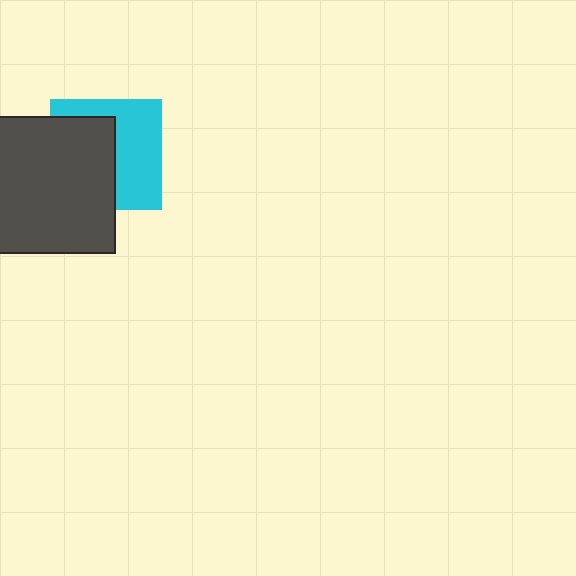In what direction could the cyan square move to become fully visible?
The cyan square could move right. That would shift it out from behind the dark gray square entirely.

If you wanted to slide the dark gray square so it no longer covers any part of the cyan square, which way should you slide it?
Slide it left — that is the most direct way to separate the two shapes.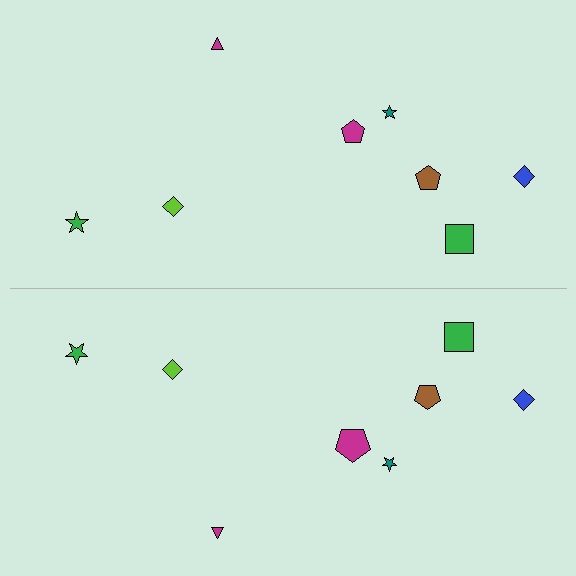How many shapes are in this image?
There are 16 shapes in this image.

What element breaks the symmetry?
The magenta pentagon on the bottom side has a different size than its mirror counterpart.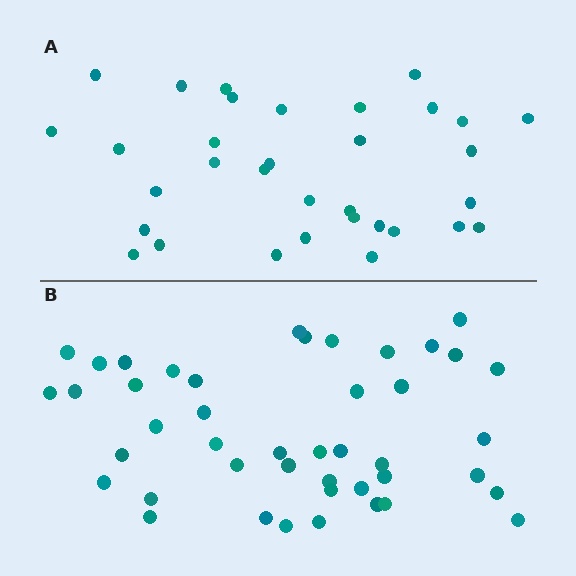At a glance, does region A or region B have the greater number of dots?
Region B (the bottom region) has more dots.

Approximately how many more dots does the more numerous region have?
Region B has roughly 12 or so more dots than region A.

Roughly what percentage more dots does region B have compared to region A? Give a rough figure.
About 35% more.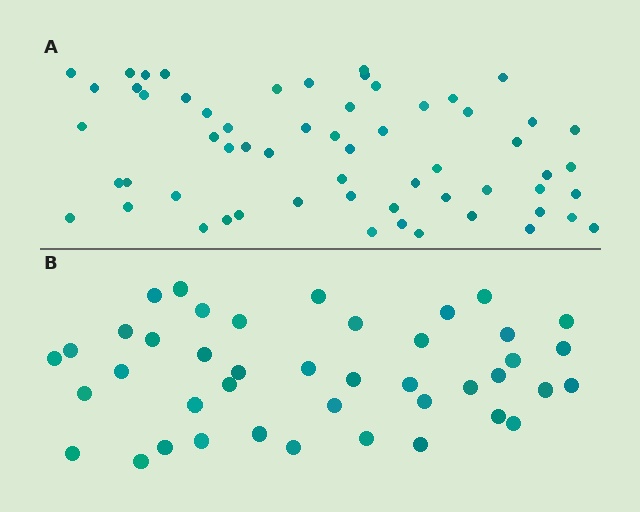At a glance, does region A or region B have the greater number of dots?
Region A (the top region) has more dots.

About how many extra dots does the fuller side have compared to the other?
Region A has approximately 20 more dots than region B.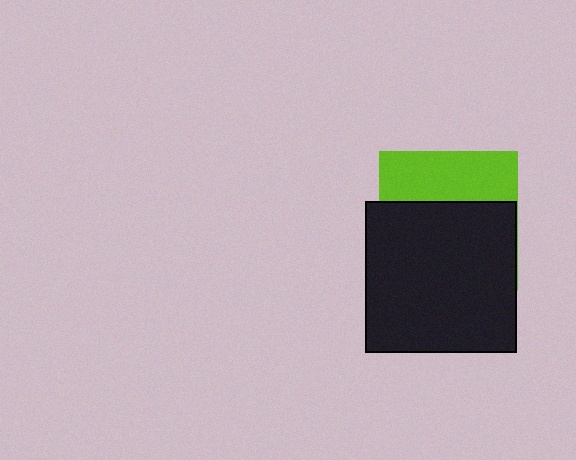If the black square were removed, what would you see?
You would see the complete lime square.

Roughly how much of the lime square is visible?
A small part of it is visible (roughly 36%).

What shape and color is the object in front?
The object in front is a black square.